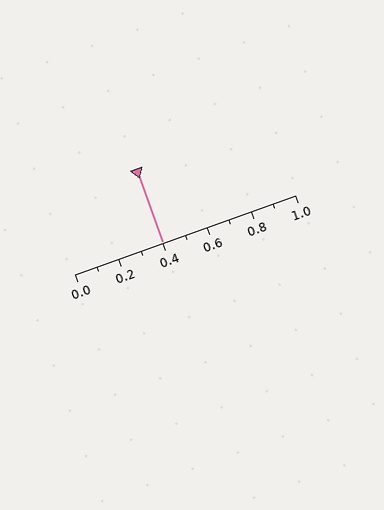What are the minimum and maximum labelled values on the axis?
The axis runs from 0.0 to 1.0.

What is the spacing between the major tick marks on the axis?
The major ticks are spaced 0.2 apart.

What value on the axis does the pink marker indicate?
The marker indicates approximately 0.4.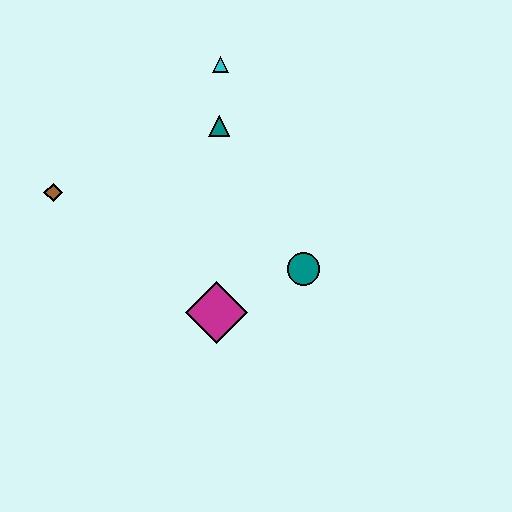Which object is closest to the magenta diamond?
The teal circle is closest to the magenta diamond.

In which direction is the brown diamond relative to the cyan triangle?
The brown diamond is to the left of the cyan triangle.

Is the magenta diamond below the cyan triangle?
Yes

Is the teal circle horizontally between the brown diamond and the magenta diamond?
No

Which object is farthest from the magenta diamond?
The cyan triangle is farthest from the magenta diamond.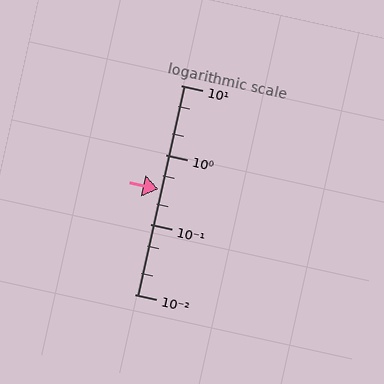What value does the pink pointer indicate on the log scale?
The pointer indicates approximately 0.32.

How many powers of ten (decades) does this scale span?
The scale spans 3 decades, from 0.01 to 10.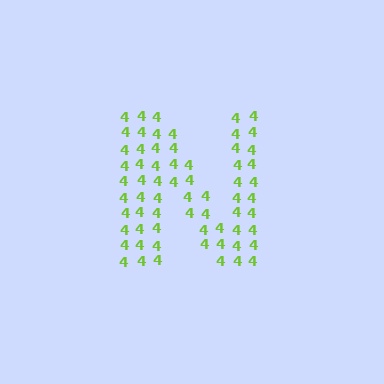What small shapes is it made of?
It is made of small digit 4's.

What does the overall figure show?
The overall figure shows the letter N.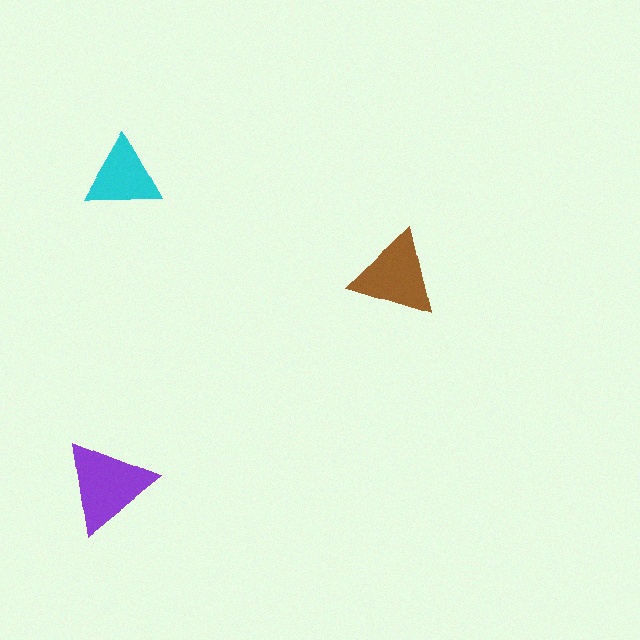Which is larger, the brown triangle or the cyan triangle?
The brown one.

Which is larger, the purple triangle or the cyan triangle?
The purple one.